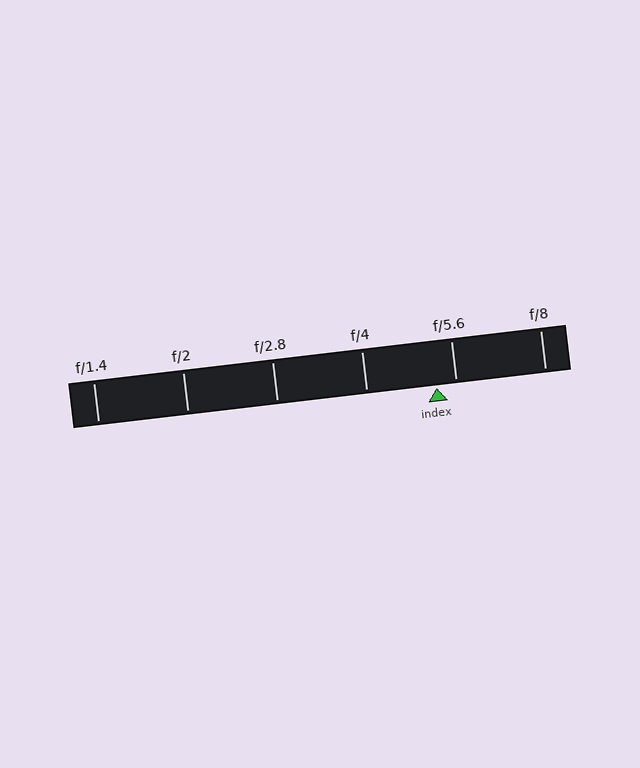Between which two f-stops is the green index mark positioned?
The index mark is between f/4 and f/5.6.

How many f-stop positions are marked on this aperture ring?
There are 6 f-stop positions marked.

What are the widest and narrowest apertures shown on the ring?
The widest aperture shown is f/1.4 and the narrowest is f/8.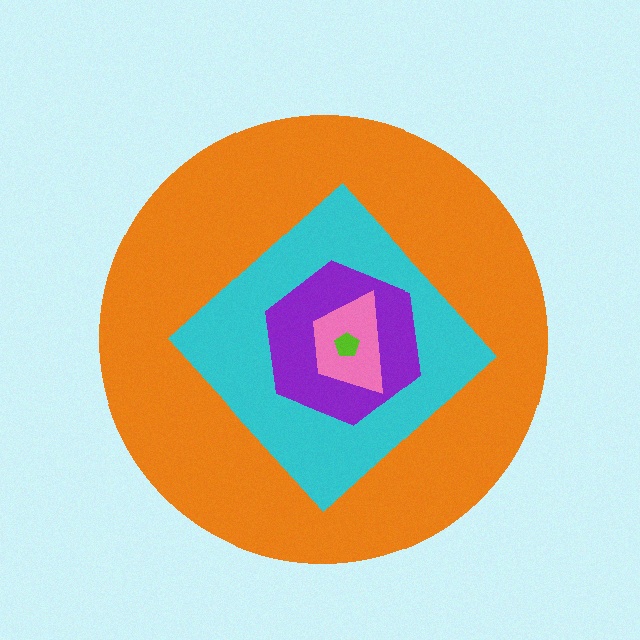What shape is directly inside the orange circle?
The cyan diamond.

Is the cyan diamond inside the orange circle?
Yes.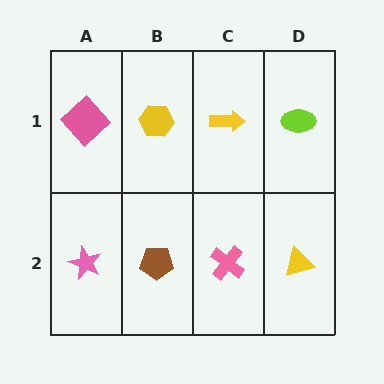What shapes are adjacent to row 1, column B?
A brown pentagon (row 2, column B), a pink diamond (row 1, column A), a yellow arrow (row 1, column C).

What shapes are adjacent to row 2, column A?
A pink diamond (row 1, column A), a brown pentagon (row 2, column B).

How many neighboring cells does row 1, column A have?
2.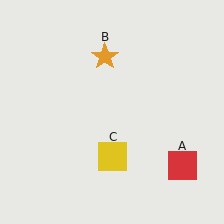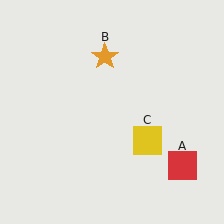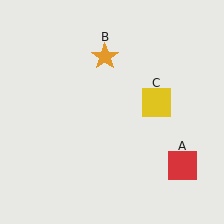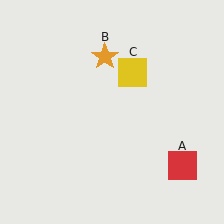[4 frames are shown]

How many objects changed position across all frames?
1 object changed position: yellow square (object C).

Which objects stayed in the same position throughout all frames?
Red square (object A) and orange star (object B) remained stationary.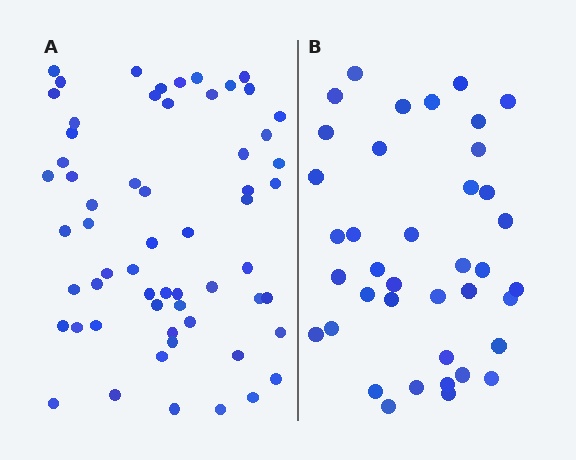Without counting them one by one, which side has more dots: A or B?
Region A (the left region) has more dots.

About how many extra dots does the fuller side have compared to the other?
Region A has approximately 20 more dots than region B.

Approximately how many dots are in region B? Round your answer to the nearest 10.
About 40 dots. (The exact count is 39, which rounds to 40.)